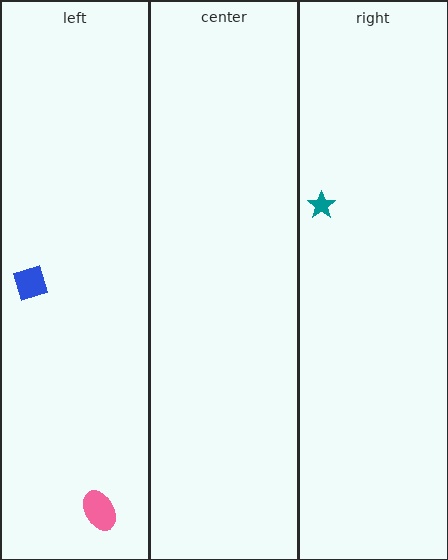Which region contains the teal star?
The right region.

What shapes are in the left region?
The pink ellipse, the blue diamond.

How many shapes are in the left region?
2.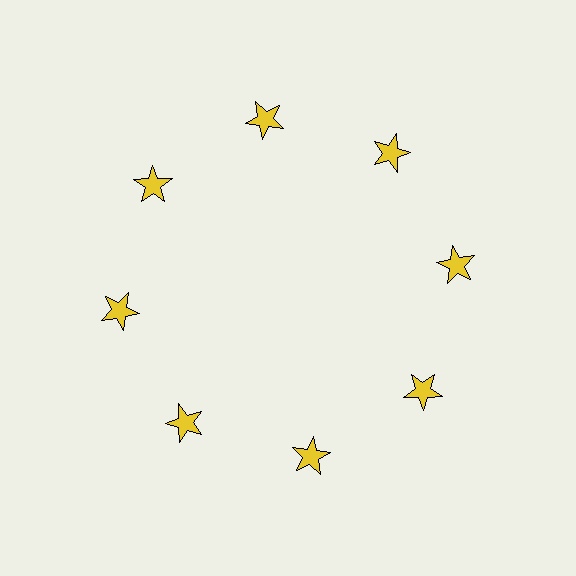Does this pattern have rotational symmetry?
Yes, this pattern has 8-fold rotational symmetry. It looks the same after rotating 45 degrees around the center.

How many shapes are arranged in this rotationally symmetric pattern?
There are 8 shapes, arranged in 8 groups of 1.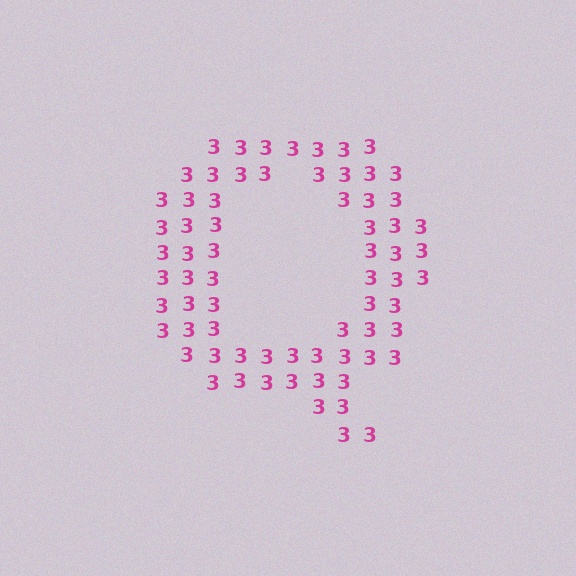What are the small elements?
The small elements are digit 3's.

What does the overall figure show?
The overall figure shows the letter Q.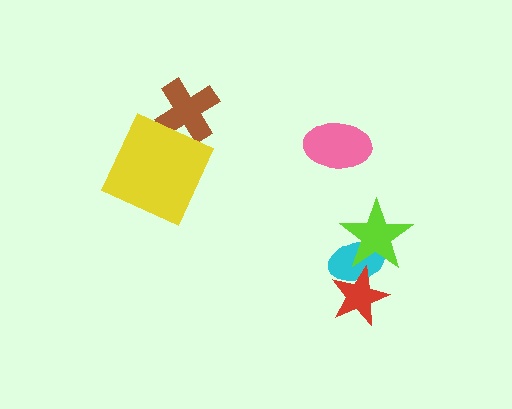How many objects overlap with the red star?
2 objects overlap with the red star.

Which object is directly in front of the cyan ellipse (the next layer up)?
The red star is directly in front of the cyan ellipse.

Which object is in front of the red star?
The lime star is in front of the red star.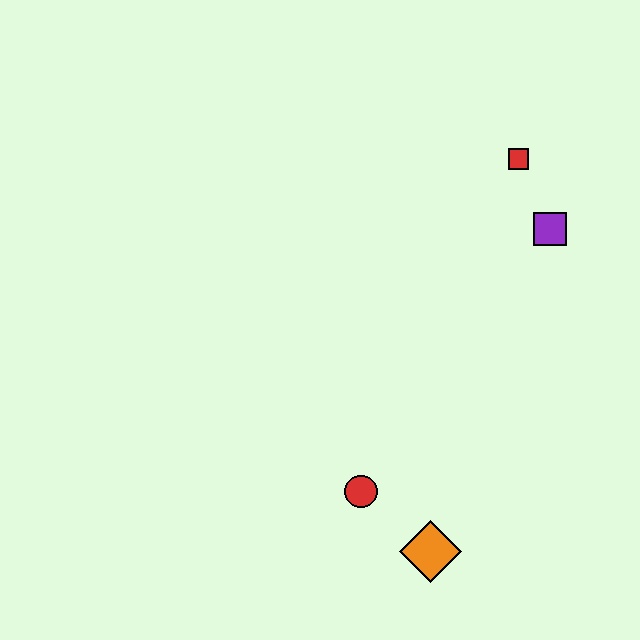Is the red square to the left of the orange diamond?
No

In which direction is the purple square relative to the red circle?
The purple square is above the red circle.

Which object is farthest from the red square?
The orange diamond is farthest from the red square.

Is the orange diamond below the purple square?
Yes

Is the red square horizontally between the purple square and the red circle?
Yes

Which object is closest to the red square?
The purple square is closest to the red square.